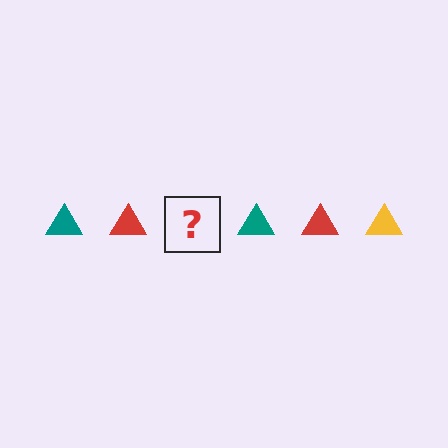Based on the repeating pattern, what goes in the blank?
The blank should be a yellow triangle.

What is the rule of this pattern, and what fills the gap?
The rule is that the pattern cycles through teal, red, yellow triangles. The gap should be filled with a yellow triangle.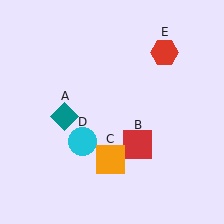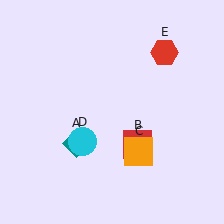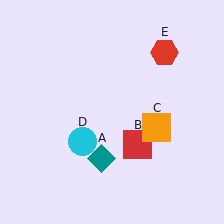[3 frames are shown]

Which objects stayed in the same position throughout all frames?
Red square (object B) and cyan circle (object D) and red hexagon (object E) remained stationary.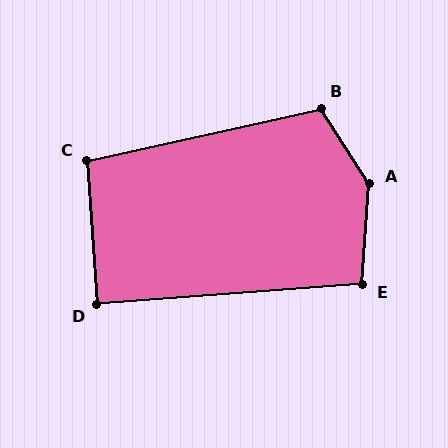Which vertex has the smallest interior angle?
D, at approximately 89 degrees.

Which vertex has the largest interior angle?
A, at approximately 143 degrees.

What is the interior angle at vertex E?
Approximately 98 degrees (obtuse).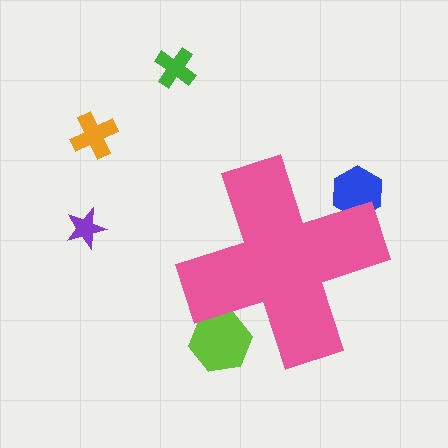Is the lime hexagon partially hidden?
Yes, the lime hexagon is partially hidden behind the pink cross.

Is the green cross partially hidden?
No, the green cross is fully visible.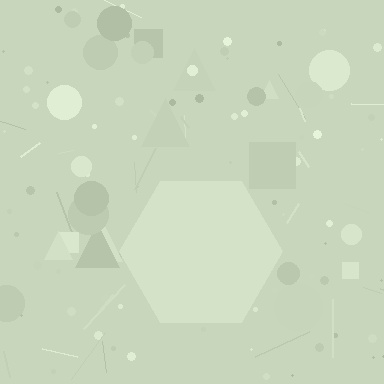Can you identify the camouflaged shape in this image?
The camouflaged shape is a hexagon.